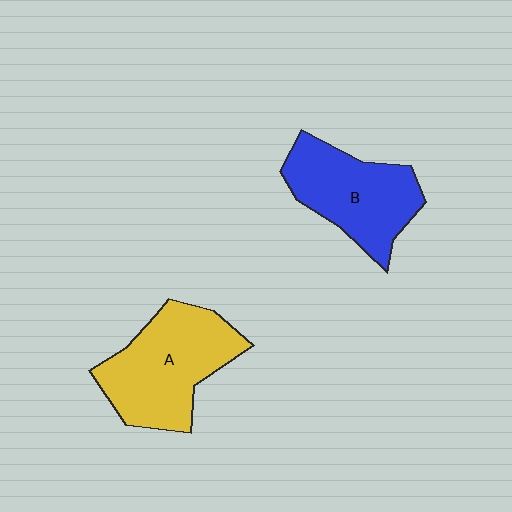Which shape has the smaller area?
Shape B (blue).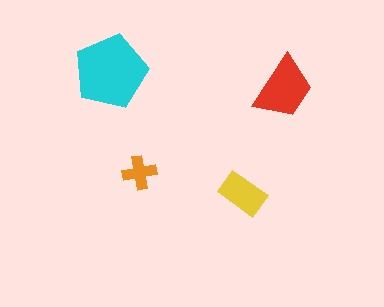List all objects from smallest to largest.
The orange cross, the yellow rectangle, the red trapezoid, the cyan pentagon.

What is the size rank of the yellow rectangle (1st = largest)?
3rd.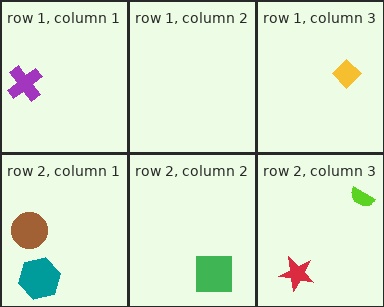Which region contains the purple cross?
The row 1, column 1 region.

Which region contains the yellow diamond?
The row 1, column 3 region.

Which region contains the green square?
The row 2, column 2 region.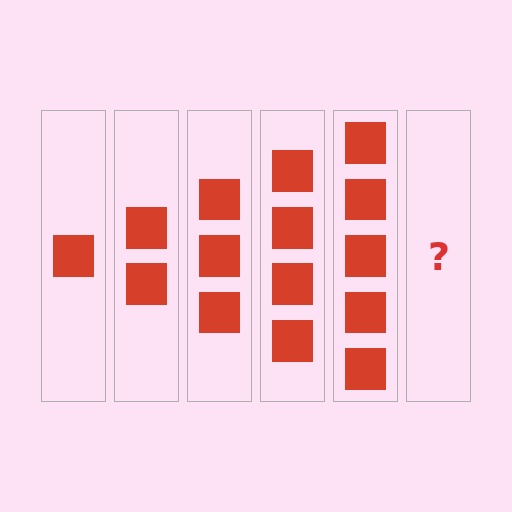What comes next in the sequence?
The next element should be 6 squares.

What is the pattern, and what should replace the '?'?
The pattern is that each step adds one more square. The '?' should be 6 squares.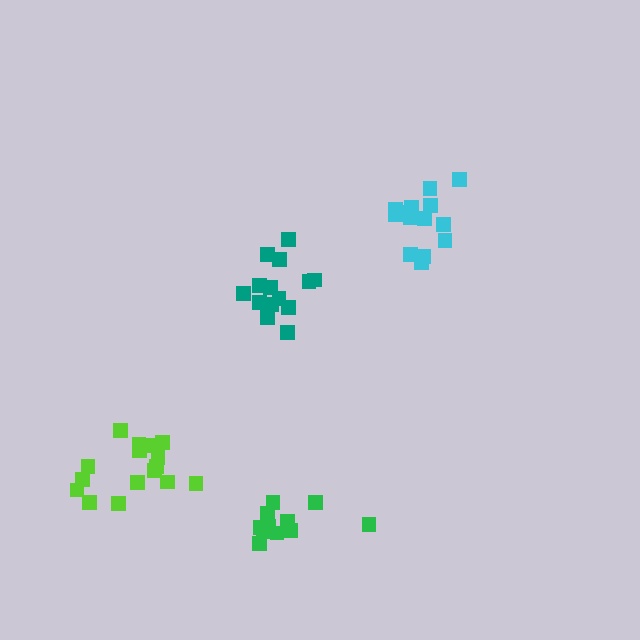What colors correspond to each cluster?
The clusters are colored: cyan, lime, green, teal.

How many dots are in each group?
Group 1: 14 dots, Group 2: 16 dots, Group 3: 11 dots, Group 4: 15 dots (56 total).